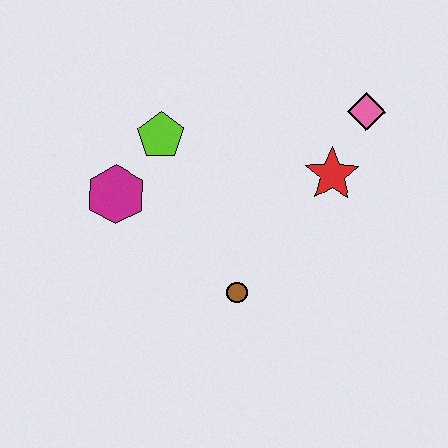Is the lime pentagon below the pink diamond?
Yes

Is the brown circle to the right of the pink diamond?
No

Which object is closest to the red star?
The pink diamond is closest to the red star.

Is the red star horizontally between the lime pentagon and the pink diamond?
Yes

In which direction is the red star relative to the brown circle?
The red star is above the brown circle.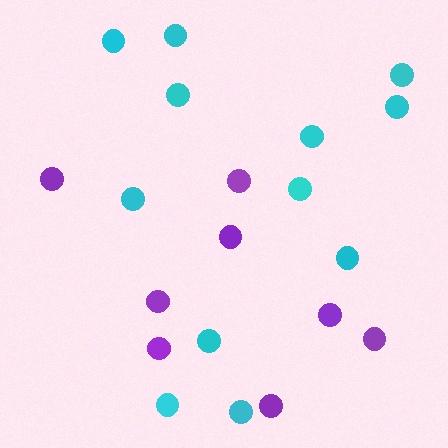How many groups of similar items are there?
There are 2 groups: one group of cyan circles (12) and one group of purple circles (8).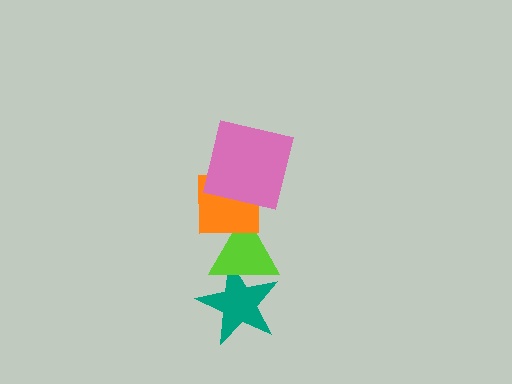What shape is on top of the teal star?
The lime triangle is on top of the teal star.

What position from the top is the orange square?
The orange square is 2nd from the top.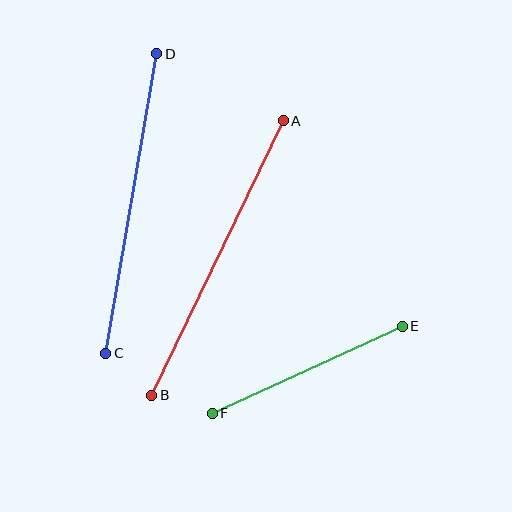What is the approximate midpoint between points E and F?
The midpoint is at approximately (307, 370) pixels.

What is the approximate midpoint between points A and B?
The midpoint is at approximately (217, 258) pixels.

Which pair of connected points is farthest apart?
Points A and B are farthest apart.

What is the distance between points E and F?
The distance is approximately 209 pixels.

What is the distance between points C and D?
The distance is approximately 304 pixels.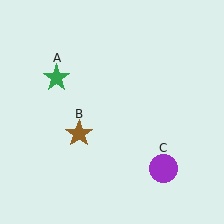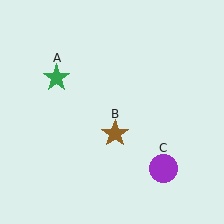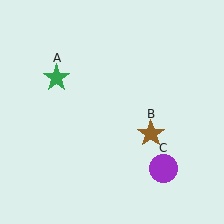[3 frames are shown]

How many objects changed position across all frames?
1 object changed position: brown star (object B).